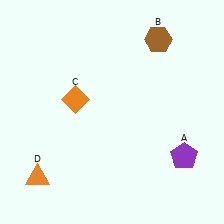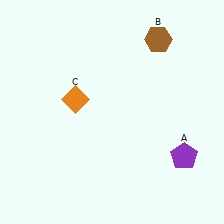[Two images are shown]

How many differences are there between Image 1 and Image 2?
There is 1 difference between the two images.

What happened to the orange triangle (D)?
The orange triangle (D) was removed in Image 2. It was in the bottom-left area of Image 1.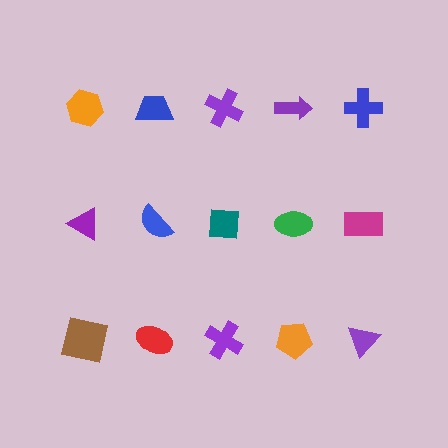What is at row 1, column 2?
A blue trapezoid.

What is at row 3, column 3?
A purple cross.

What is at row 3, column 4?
An orange pentagon.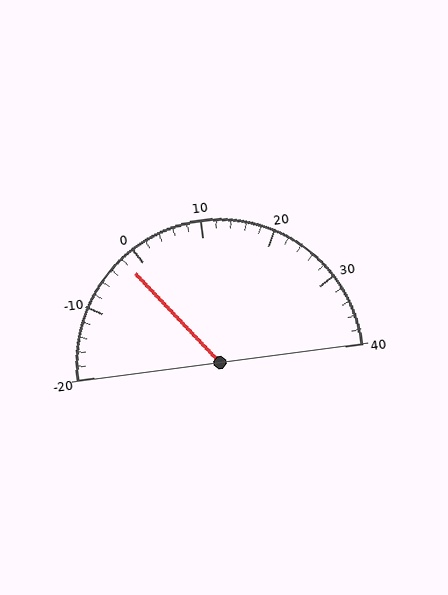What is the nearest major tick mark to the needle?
The nearest major tick mark is 0.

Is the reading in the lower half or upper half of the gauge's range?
The reading is in the lower half of the range (-20 to 40).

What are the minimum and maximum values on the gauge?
The gauge ranges from -20 to 40.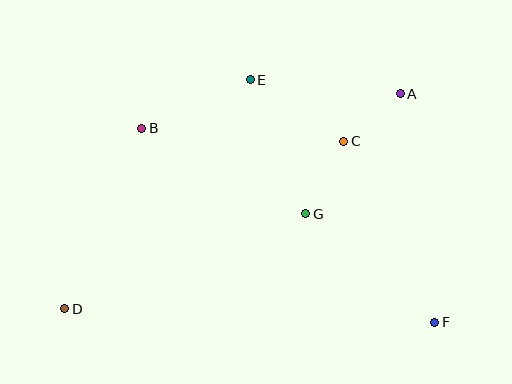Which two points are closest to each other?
Points A and C are closest to each other.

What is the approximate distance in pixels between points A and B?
The distance between A and B is approximately 261 pixels.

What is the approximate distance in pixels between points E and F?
The distance between E and F is approximately 305 pixels.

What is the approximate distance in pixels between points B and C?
The distance between B and C is approximately 202 pixels.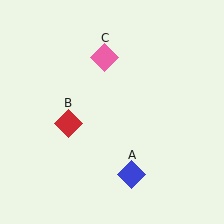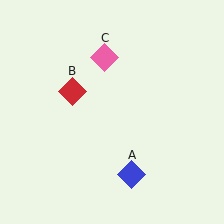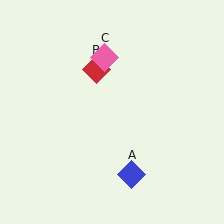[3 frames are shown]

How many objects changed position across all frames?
1 object changed position: red diamond (object B).